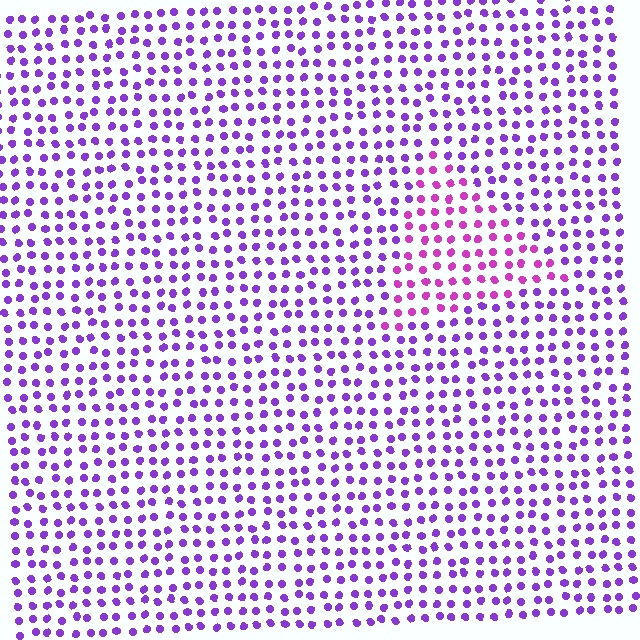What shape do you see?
I see a triangle.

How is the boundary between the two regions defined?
The boundary is defined purely by a slight shift in hue (about 35 degrees). Spacing, size, and orientation are identical on both sides.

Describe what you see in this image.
The image is filled with small purple elements in a uniform arrangement. A triangle-shaped region is visible where the elements are tinted to a slightly different hue, forming a subtle color boundary.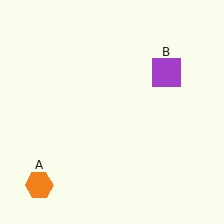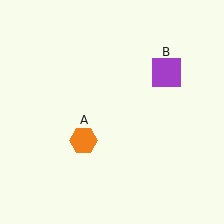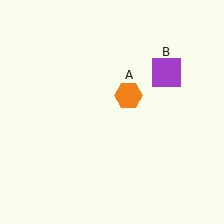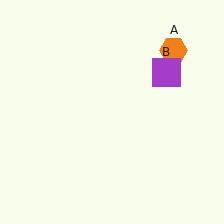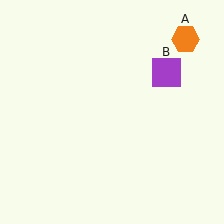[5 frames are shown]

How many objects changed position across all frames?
1 object changed position: orange hexagon (object A).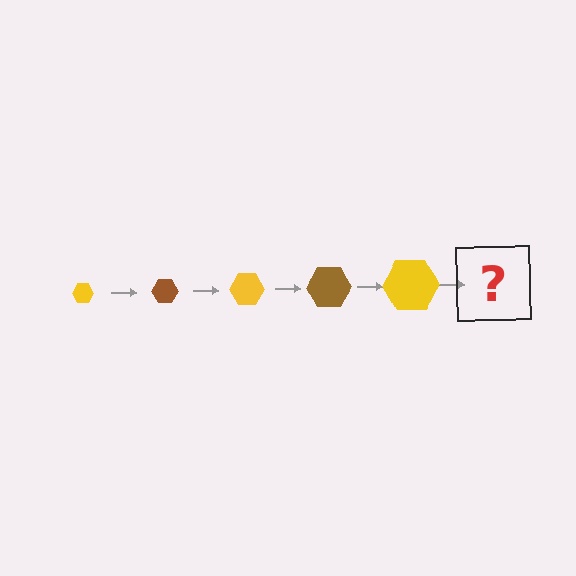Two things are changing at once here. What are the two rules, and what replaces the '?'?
The two rules are that the hexagon grows larger each step and the color cycles through yellow and brown. The '?' should be a brown hexagon, larger than the previous one.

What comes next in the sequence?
The next element should be a brown hexagon, larger than the previous one.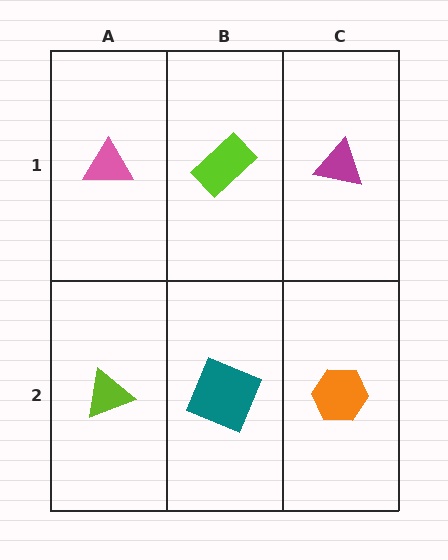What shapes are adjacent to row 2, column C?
A magenta triangle (row 1, column C), a teal square (row 2, column B).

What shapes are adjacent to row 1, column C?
An orange hexagon (row 2, column C), a lime rectangle (row 1, column B).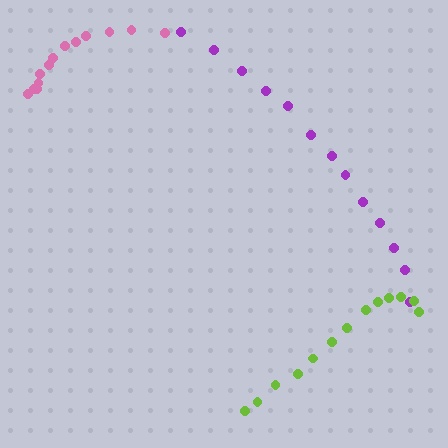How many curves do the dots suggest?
There are 3 distinct paths.